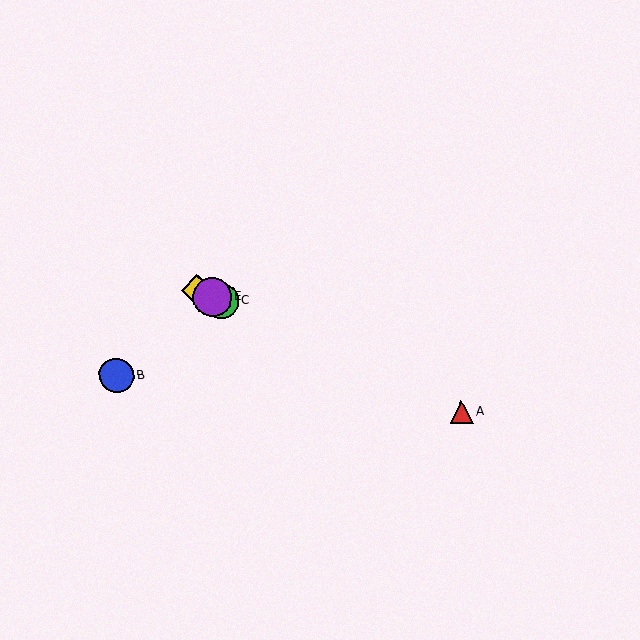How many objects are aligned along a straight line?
4 objects (A, C, D, E) are aligned along a straight line.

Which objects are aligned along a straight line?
Objects A, C, D, E are aligned along a straight line.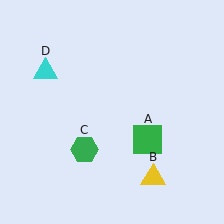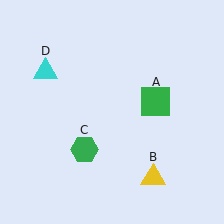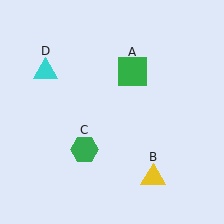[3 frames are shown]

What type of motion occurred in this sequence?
The green square (object A) rotated counterclockwise around the center of the scene.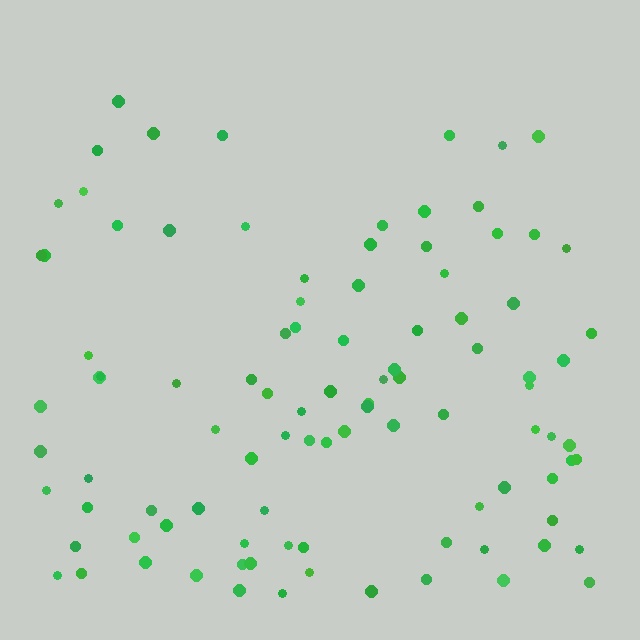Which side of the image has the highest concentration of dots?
The bottom.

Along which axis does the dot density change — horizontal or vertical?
Vertical.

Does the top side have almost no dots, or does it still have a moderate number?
Still a moderate number, just noticeably fewer than the bottom.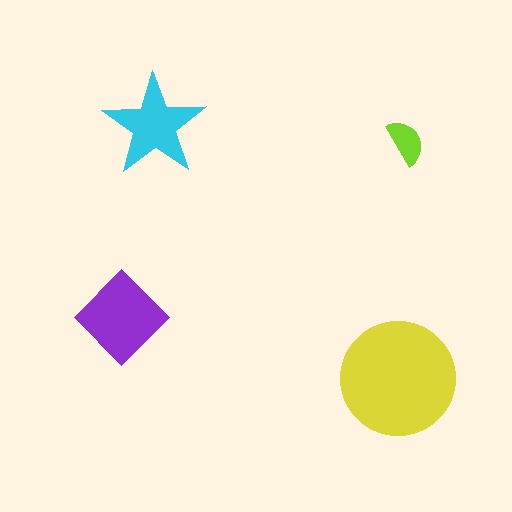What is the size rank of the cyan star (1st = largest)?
3rd.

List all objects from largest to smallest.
The yellow circle, the purple diamond, the cyan star, the lime semicircle.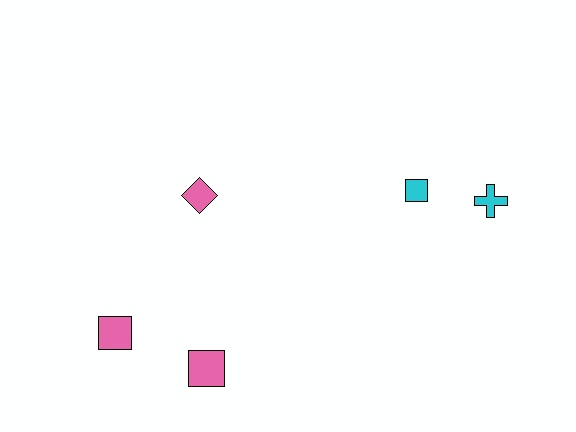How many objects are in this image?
There are 5 objects.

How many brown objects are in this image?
There are no brown objects.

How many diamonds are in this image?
There is 1 diamond.